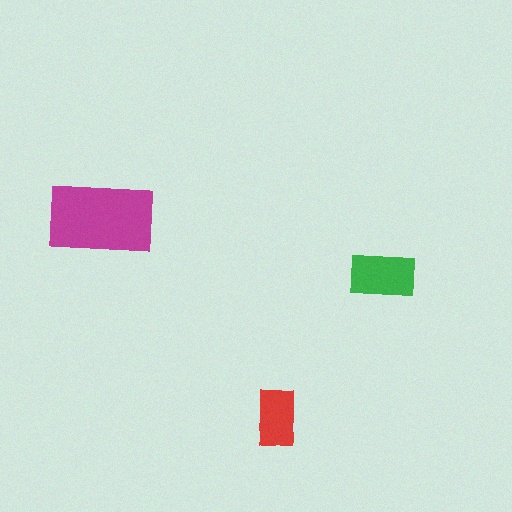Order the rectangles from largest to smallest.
the magenta one, the green one, the red one.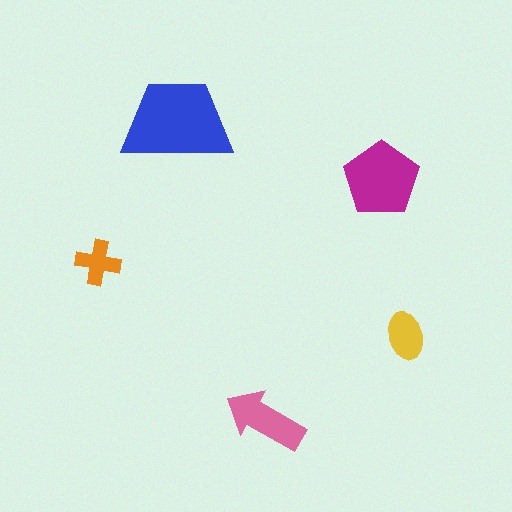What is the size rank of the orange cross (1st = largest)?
5th.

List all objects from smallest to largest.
The orange cross, the yellow ellipse, the pink arrow, the magenta pentagon, the blue trapezoid.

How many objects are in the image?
There are 5 objects in the image.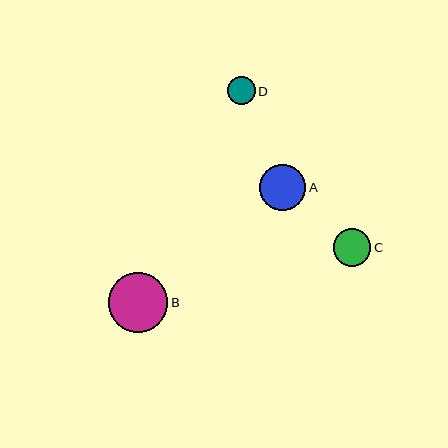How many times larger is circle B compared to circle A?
Circle B is approximately 1.3 times the size of circle A.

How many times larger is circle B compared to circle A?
Circle B is approximately 1.3 times the size of circle A.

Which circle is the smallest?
Circle D is the smallest with a size of approximately 28 pixels.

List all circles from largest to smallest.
From largest to smallest: B, A, C, D.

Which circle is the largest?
Circle B is the largest with a size of approximately 59 pixels.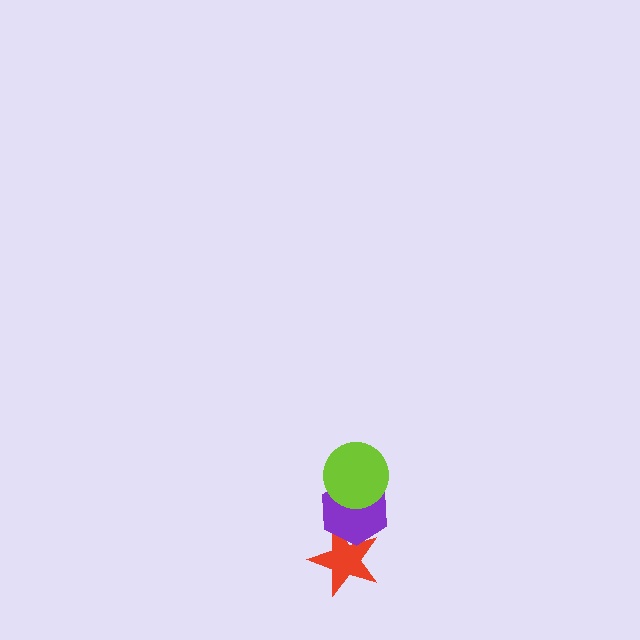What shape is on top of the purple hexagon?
The lime circle is on top of the purple hexagon.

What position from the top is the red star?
The red star is 3rd from the top.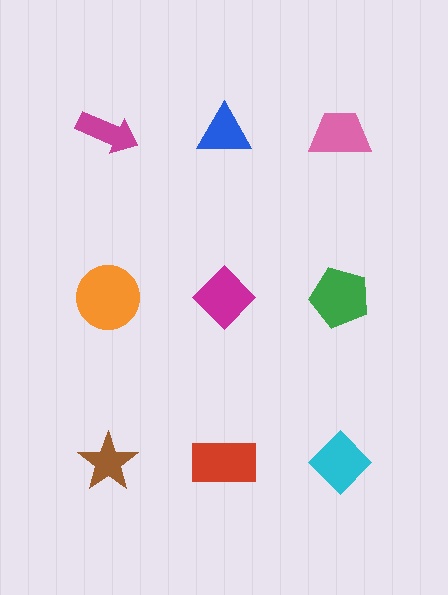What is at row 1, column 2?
A blue triangle.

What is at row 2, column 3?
A green pentagon.